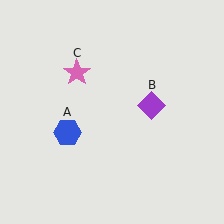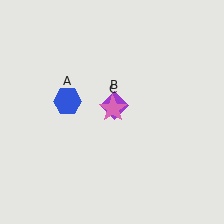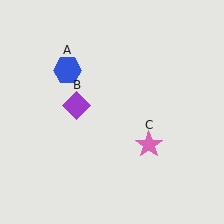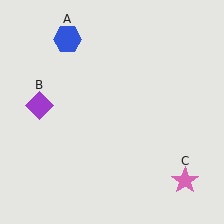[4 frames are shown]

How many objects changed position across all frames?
3 objects changed position: blue hexagon (object A), purple diamond (object B), pink star (object C).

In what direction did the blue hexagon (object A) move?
The blue hexagon (object A) moved up.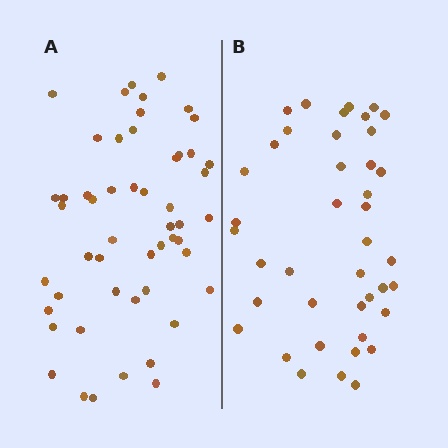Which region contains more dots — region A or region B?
Region A (the left region) has more dots.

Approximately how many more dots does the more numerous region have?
Region A has roughly 12 or so more dots than region B.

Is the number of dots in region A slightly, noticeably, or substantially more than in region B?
Region A has noticeably more, but not dramatically so. The ratio is roughly 1.3 to 1.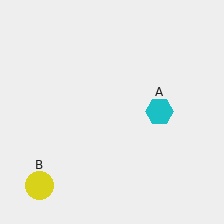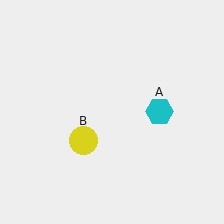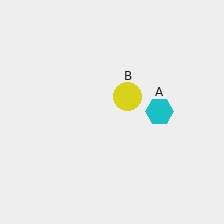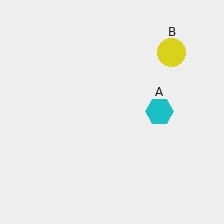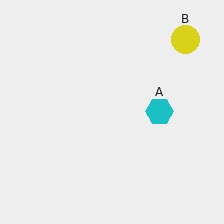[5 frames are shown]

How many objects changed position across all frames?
1 object changed position: yellow circle (object B).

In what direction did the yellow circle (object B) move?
The yellow circle (object B) moved up and to the right.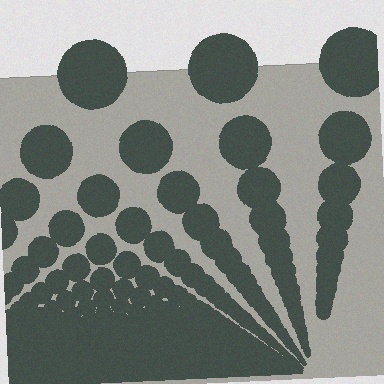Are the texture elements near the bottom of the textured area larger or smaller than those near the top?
Smaller. The gradient is inverted — elements near the bottom are smaller and denser.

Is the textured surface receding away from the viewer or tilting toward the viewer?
The surface appears to tilt toward the viewer. Texture elements get larger and sparser toward the top.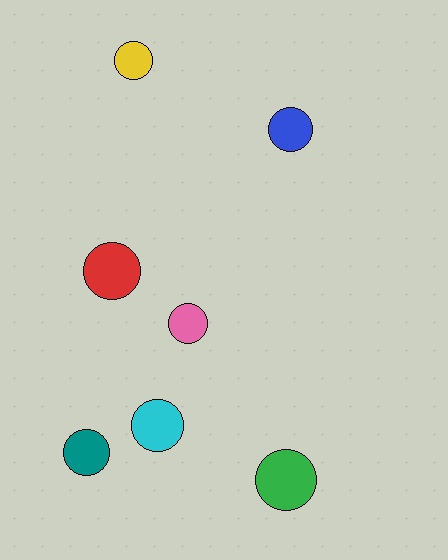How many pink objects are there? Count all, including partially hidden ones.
There is 1 pink object.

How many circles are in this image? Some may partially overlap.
There are 7 circles.